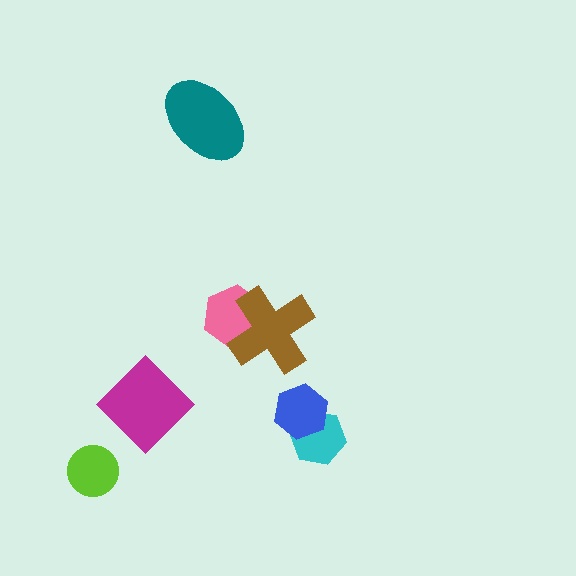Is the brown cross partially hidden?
No, no other shape covers it.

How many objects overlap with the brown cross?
1 object overlaps with the brown cross.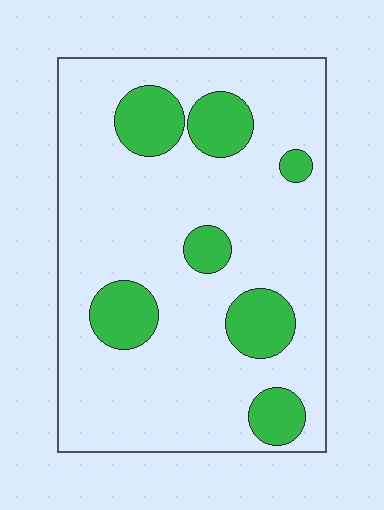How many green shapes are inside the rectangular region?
7.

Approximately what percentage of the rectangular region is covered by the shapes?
Approximately 20%.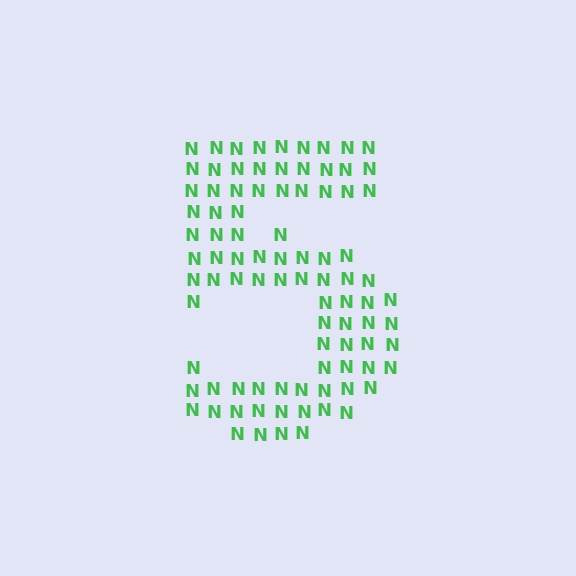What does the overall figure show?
The overall figure shows the digit 5.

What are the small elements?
The small elements are letter N's.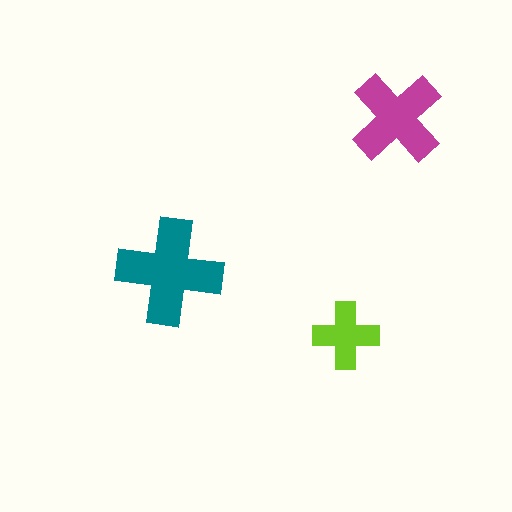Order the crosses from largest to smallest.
the teal one, the magenta one, the lime one.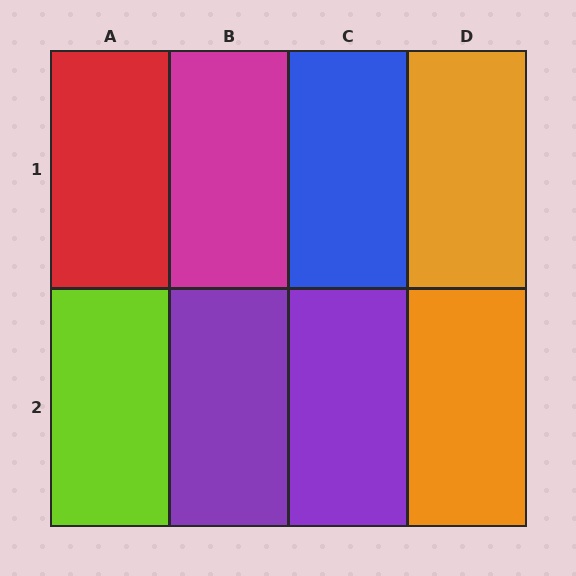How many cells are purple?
2 cells are purple.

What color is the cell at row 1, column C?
Blue.